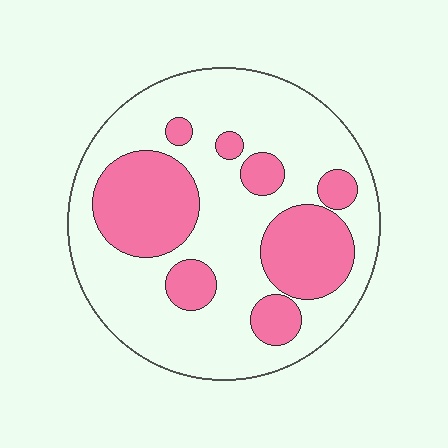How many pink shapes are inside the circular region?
8.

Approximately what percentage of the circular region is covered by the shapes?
Approximately 30%.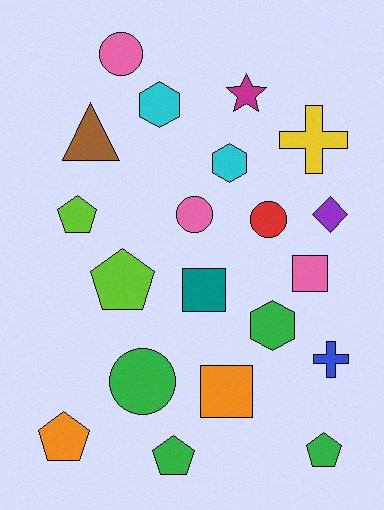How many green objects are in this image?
There are 4 green objects.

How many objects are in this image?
There are 20 objects.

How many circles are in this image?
There are 4 circles.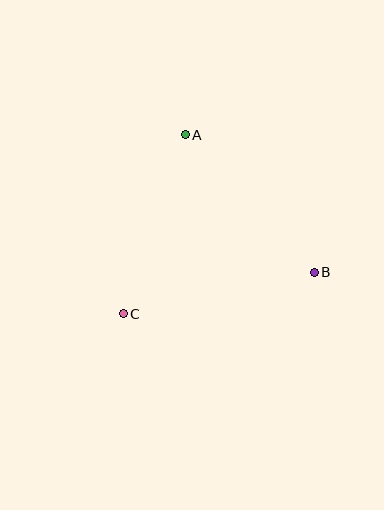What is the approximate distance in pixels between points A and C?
The distance between A and C is approximately 190 pixels.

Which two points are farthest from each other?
Points B and C are farthest from each other.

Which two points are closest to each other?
Points A and B are closest to each other.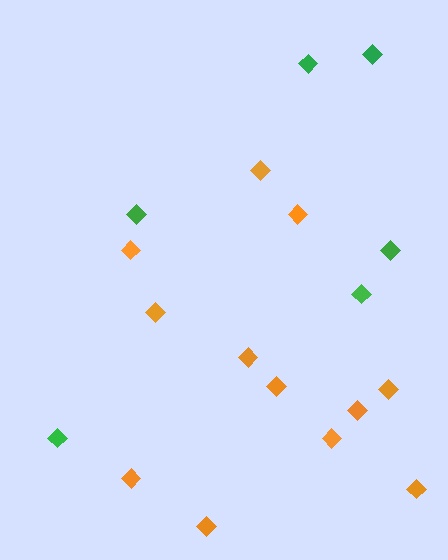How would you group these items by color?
There are 2 groups: one group of orange diamonds (12) and one group of green diamonds (6).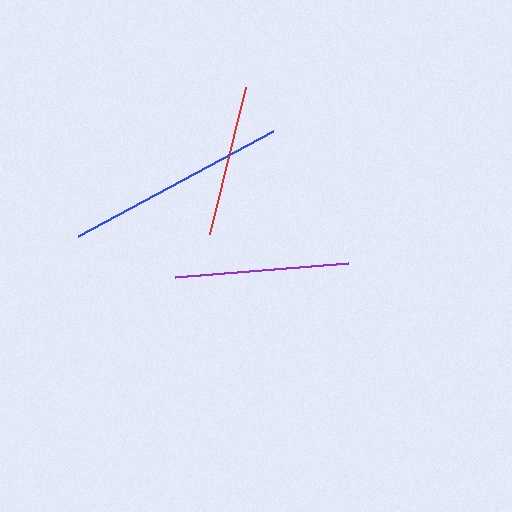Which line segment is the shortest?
The red line is the shortest at approximately 151 pixels.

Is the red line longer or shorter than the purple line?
The purple line is longer than the red line.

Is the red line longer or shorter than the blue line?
The blue line is longer than the red line.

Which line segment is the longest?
The blue line is the longest at approximately 221 pixels.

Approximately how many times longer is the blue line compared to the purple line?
The blue line is approximately 1.3 times the length of the purple line.